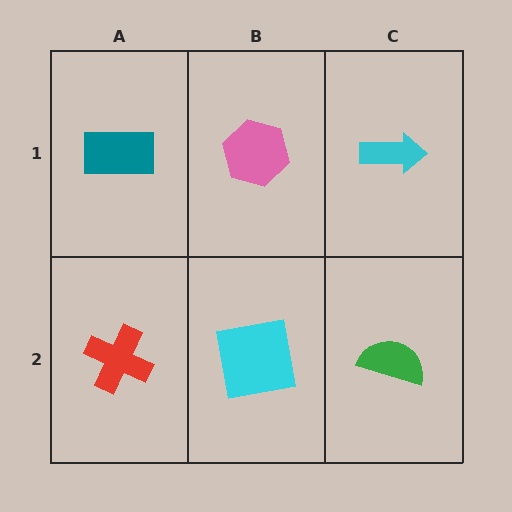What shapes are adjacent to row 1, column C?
A green semicircle (row 2, column C), a pink hexagon (row 1, column B).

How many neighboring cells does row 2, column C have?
2.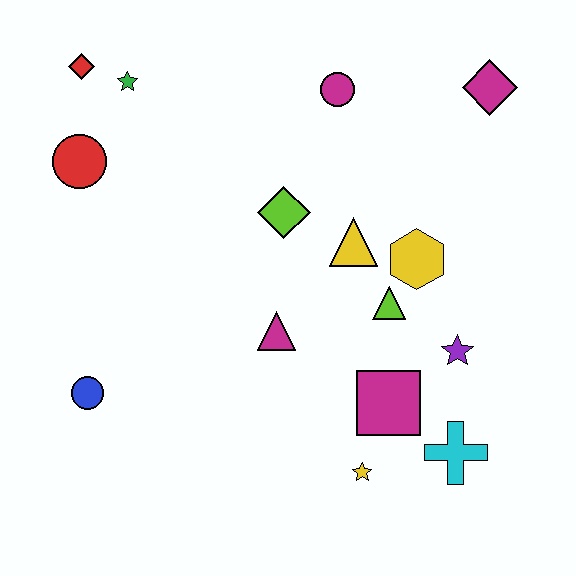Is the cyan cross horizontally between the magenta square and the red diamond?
No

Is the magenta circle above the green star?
No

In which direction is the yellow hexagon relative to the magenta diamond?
The yellow hexagon is below the magenta diamond.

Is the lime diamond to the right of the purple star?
No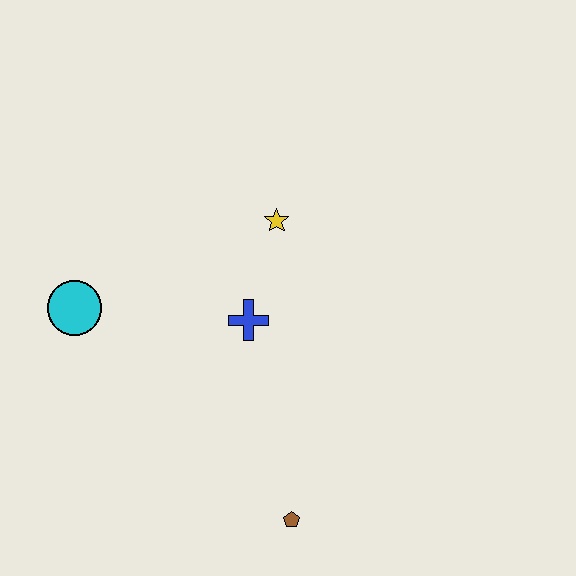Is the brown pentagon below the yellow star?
Yes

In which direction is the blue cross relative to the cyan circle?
The blue cross is to the right of the cyan circle.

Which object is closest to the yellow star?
The blue cross is closest to the yellow star.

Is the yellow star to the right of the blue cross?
Yes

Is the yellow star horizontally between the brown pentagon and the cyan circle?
Yes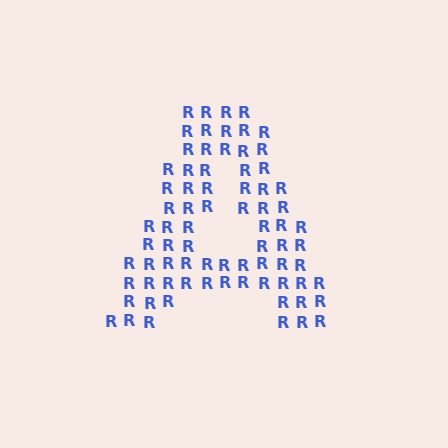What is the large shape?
The large shape is the letter A.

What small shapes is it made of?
It is made of small letter R's.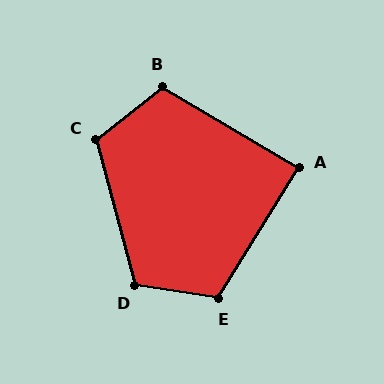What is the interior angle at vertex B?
Approximately 111 degrees (obtuse).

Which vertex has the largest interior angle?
D, at approximately 114 degrees.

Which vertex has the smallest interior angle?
A, at approximately 89 degrees.